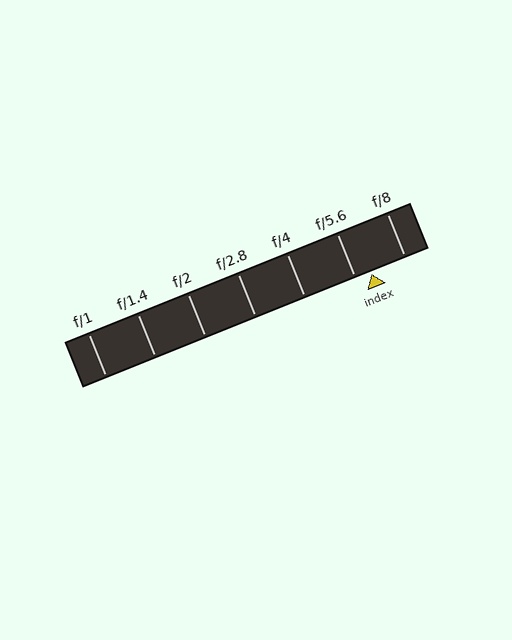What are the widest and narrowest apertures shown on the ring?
The widest aperture shown is f/1 and the narrowest is f/8.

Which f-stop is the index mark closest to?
The index mark is closest to f/5.6.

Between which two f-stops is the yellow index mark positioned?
The index mark is between f/5.6 and f/8.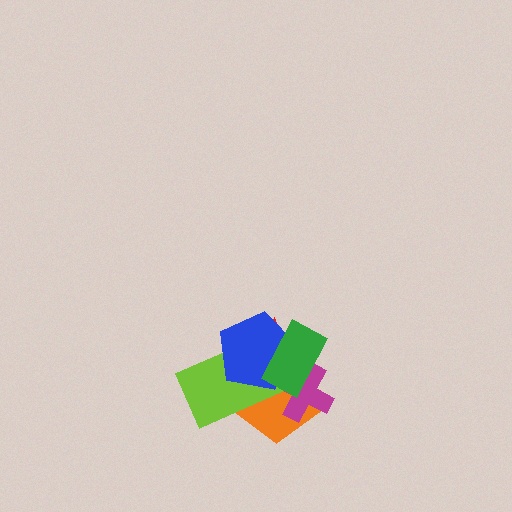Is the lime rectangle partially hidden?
Yes, it is partially covered by another shape.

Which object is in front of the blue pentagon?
The green rectangle is in front of the blue pentagon.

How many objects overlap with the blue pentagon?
5 objects overlap with the blue pentagon.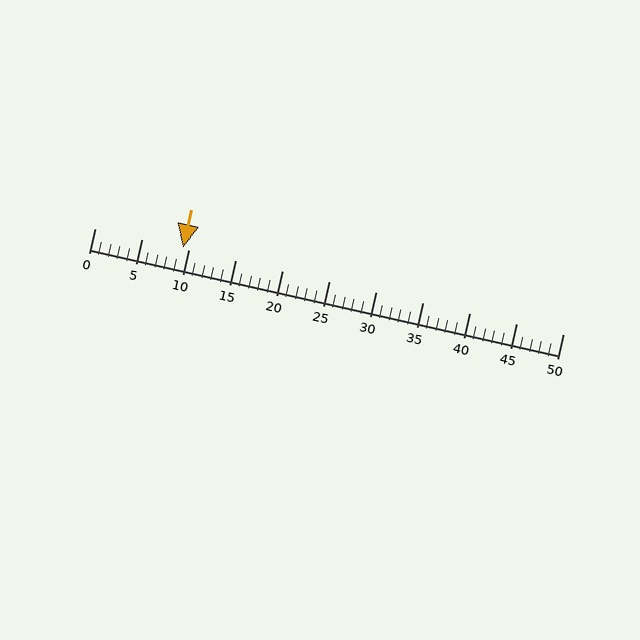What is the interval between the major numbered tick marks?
The major tick marks are spaced 5 units apart.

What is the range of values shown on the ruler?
The ruler shows values from 0 to 50.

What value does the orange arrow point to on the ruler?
The orange arrow points to approximately 9.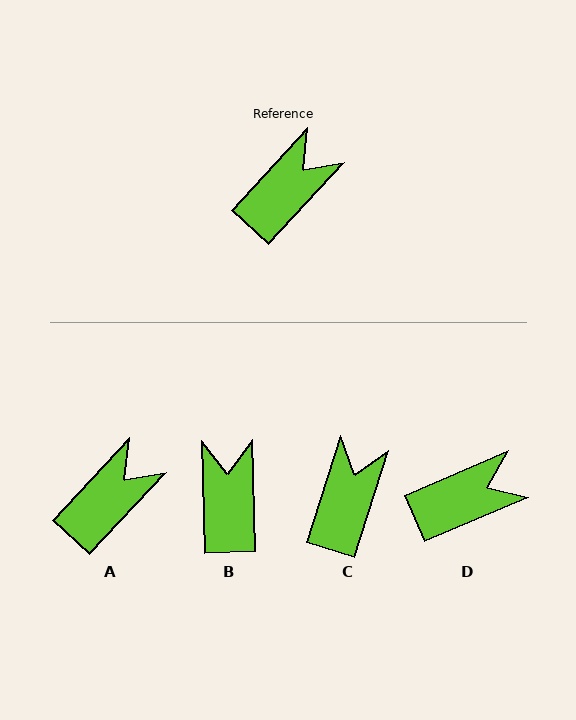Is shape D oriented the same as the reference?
No, it is off by about 24 degrees.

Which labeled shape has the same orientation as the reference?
A.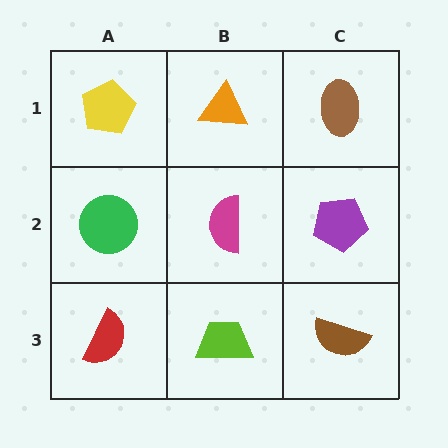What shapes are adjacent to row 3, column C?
A purple pentagon (row 2, column C), a lime trapezoid (row 3, column B).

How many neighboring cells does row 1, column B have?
3.